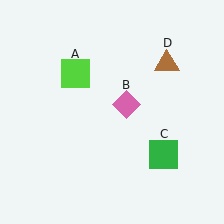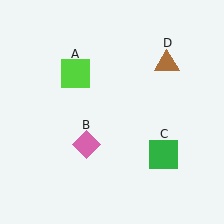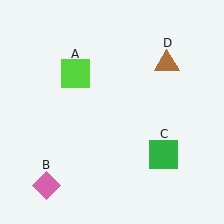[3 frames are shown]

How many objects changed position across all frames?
1 object changed position: pink diamond (object B).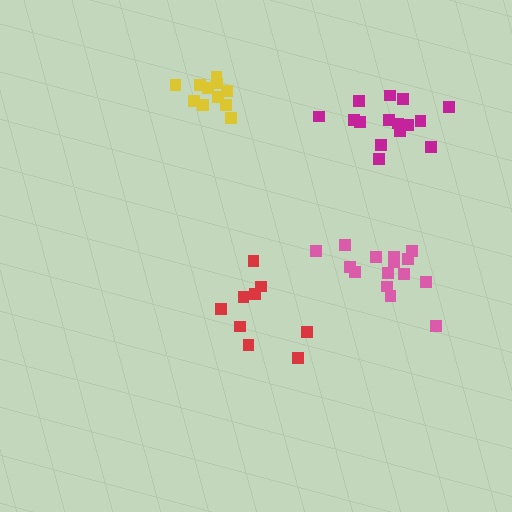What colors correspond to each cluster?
The clusters are colored: red, pink, yellow, magenta.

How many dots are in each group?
Group 1: 9 dots, Group 2: 15 dots, Group 3: 11 dots, Group 4: 15 dots (50 total).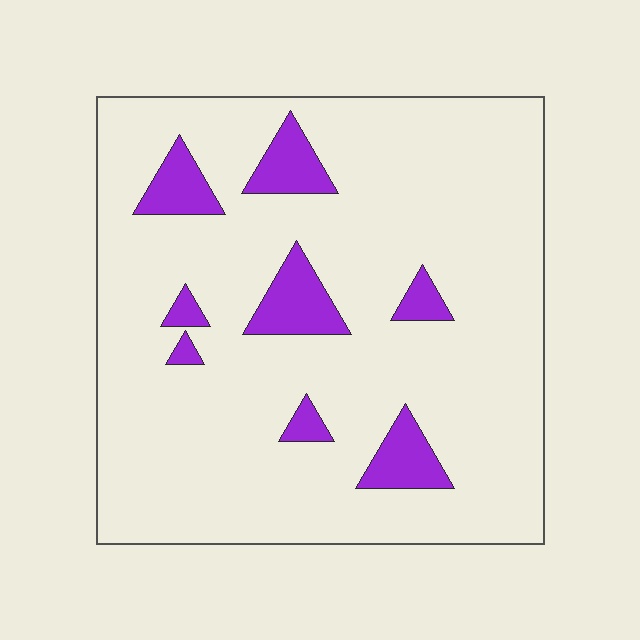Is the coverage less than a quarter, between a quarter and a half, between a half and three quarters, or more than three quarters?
Less than a quarter.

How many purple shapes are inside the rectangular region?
8.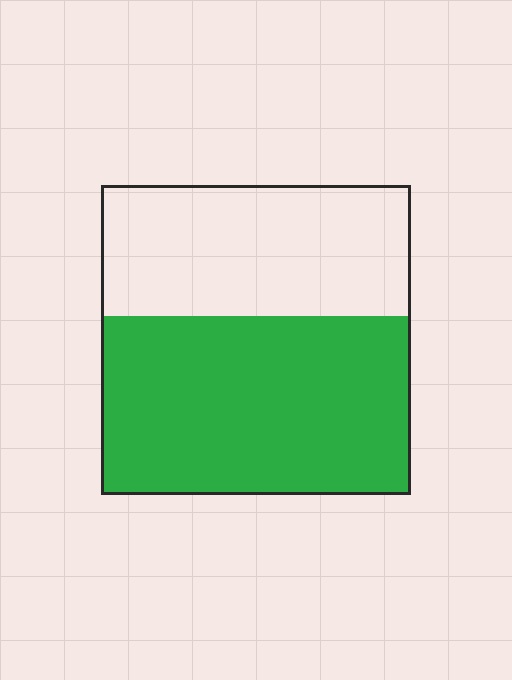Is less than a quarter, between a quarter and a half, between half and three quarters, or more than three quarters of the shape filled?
Between half and three quarters.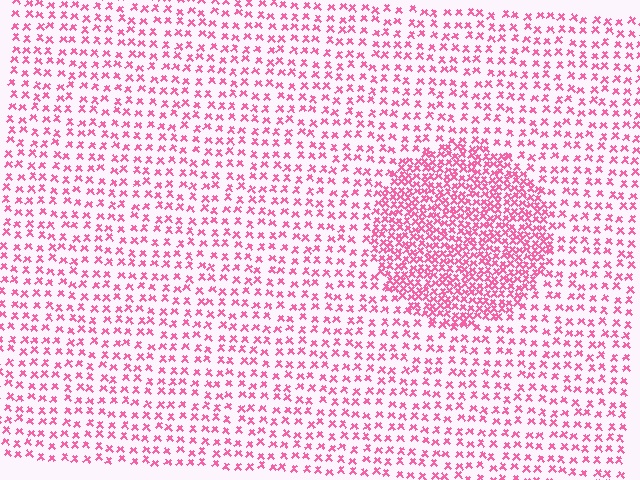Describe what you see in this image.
The image contains small pink elements arranged at two different densities. A circle-shaped region is visible where the elements are more densely packed than the surrounding area.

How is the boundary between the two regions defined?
The boundary is defined by a change in element density (approximately 2.3x ratio). All elements are the same color, size, and shape.